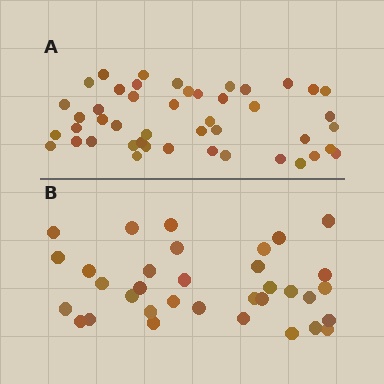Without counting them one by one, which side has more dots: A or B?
Region A (the top region) has more dots.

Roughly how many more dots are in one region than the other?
Region A has roughly 12 or so more dots than region B.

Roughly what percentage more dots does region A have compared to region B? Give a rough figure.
About 35% more.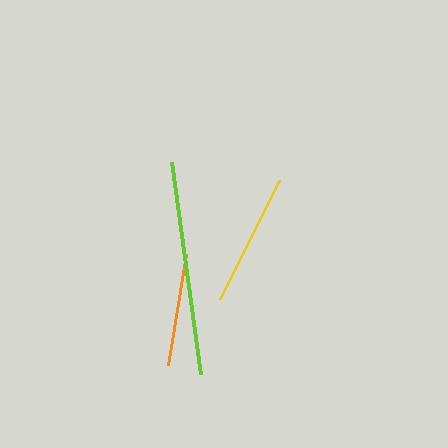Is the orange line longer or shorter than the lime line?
The lime line is longer than the orange line.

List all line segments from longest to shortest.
From longest to shortest: lime, yellow, orange.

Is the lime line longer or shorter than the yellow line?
The lime line is longer than the yellow line.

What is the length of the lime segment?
The lime segment is approximately 214 pixels long.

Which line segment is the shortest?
The orange line is the shortest at approximately 112 pixels.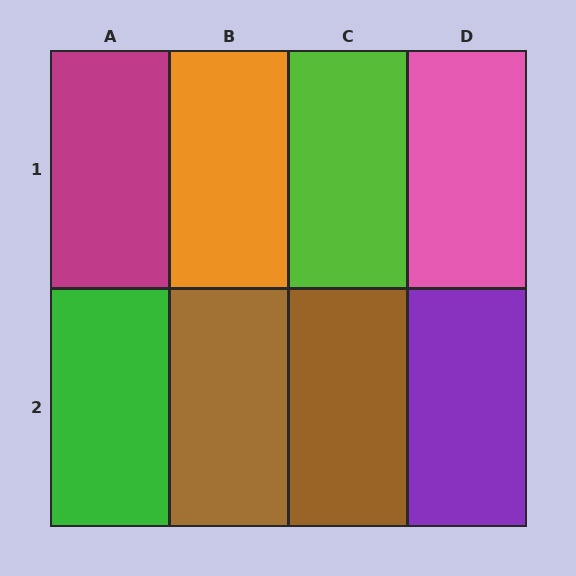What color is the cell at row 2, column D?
Purple.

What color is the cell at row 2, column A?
Green.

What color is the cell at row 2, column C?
Brown.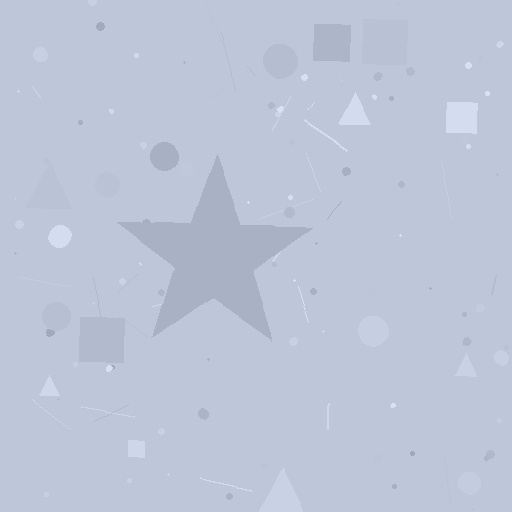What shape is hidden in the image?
A star is hidden in the image.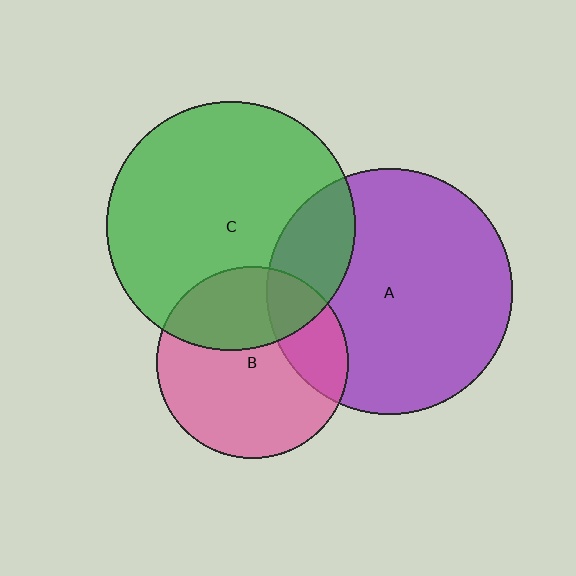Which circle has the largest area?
Circle C (green).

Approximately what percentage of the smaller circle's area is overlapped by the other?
Approximately 25%.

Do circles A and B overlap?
Yes.